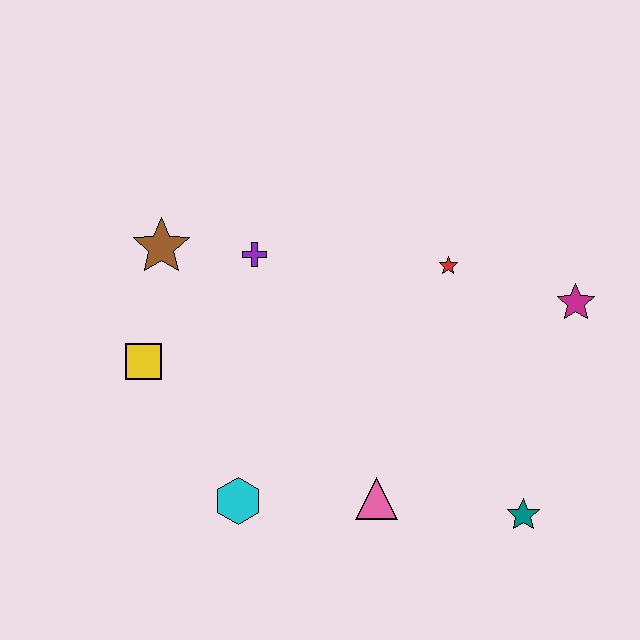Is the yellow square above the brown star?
No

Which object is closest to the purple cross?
The brown star is closest to the purple cross.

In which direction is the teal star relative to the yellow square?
The teal star is to the right of the yellow square.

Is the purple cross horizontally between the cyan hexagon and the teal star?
Yes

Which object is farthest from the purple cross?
The teal star is farthest from the purple cross.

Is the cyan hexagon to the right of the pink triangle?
No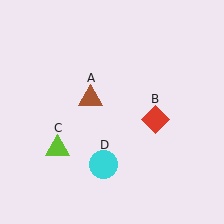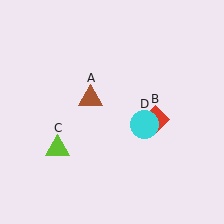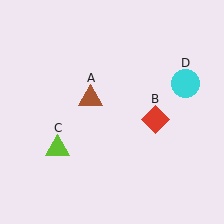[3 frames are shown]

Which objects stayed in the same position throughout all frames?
Brown triangle (object A) and red diamond (object B) and lime triangle (object C) remained stationary.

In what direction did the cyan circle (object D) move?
The cyan circle (object D) moved up and to the right.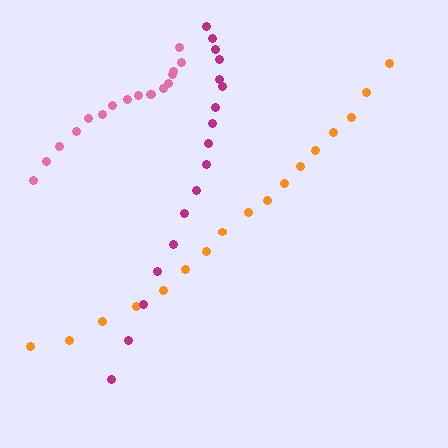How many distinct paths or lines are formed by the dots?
There are 3 distinct paths.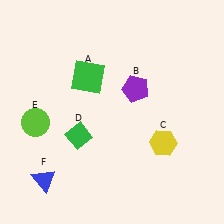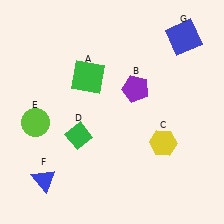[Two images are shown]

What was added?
A blue square (G) was added in Image 2.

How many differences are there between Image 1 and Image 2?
There is 1 difference between the two images.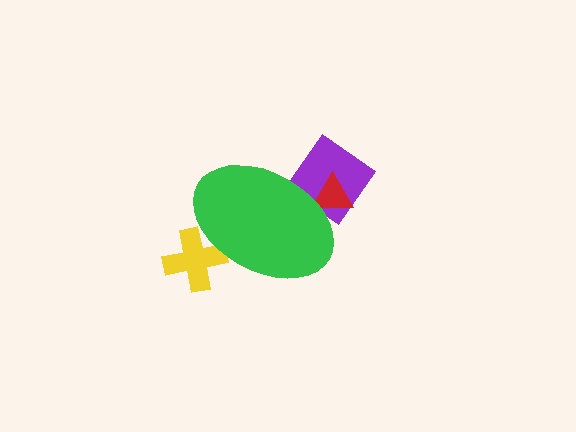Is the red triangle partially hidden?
Yes, the red triangle is partially hidden behind the green ellipse.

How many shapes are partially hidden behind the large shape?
3 shapes are partially hidden.